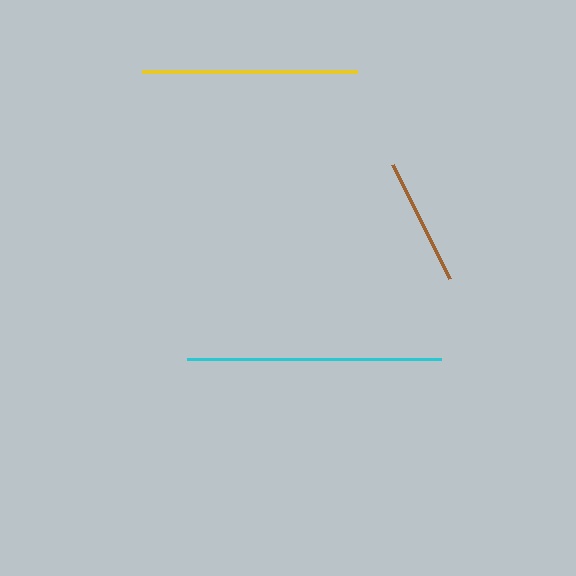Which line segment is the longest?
The cyan line is the longest at approximately 254 pixels.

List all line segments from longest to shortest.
From longest to shortest: cyan, yellow, brown.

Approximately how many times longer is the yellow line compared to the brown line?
The yellow line is approximately 1.7 times the length of the brown line.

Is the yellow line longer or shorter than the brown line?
The yellow line is longer than the brown line.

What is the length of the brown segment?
The brown segment is approximately 128 pixels long.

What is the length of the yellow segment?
The yellow segment is approximately 215 pixels long.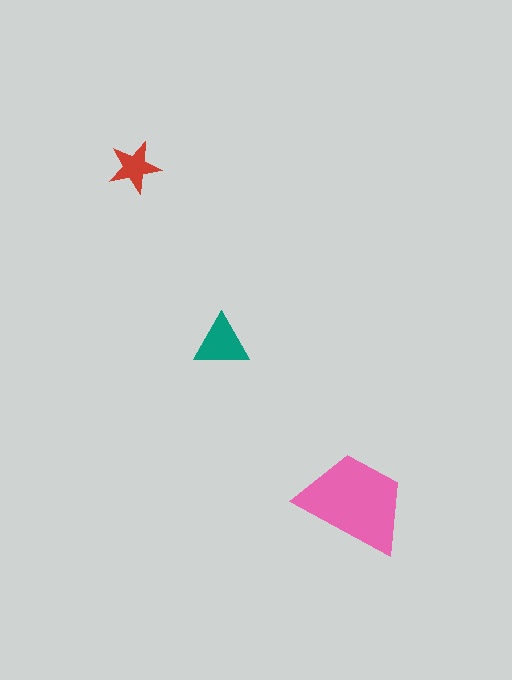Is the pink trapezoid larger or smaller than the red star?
Larger.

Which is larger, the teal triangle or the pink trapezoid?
The pink trapezoid.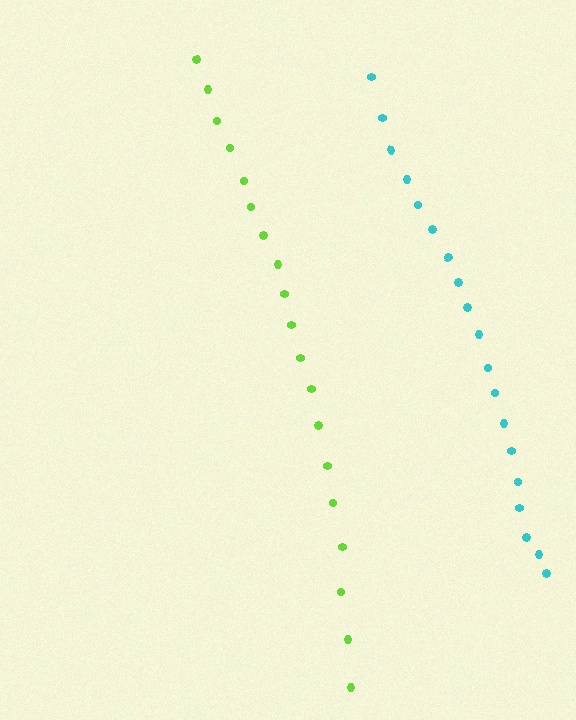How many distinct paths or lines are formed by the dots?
There are 2 distinct paths.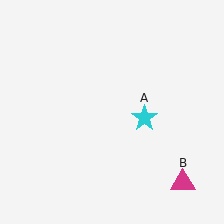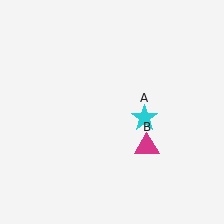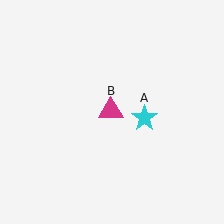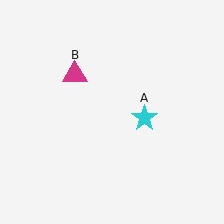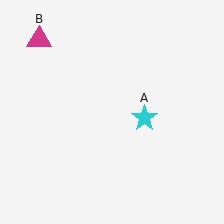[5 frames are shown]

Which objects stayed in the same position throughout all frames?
Cyan star (object A) remained stationary.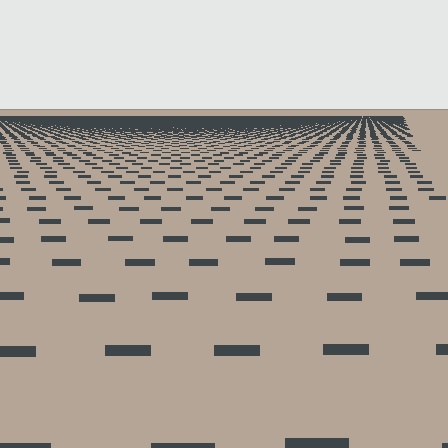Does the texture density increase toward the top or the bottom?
Density increases toward the top.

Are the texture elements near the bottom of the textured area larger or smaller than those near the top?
Larger. Near the bottom, elements are closer to the viewer and appear at a bigger on-screen size.